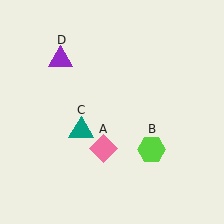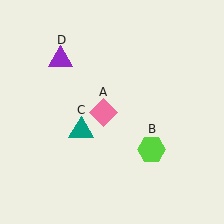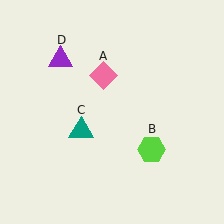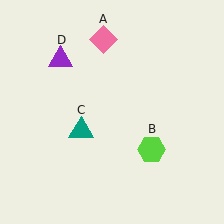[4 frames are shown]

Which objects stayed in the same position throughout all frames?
Lime hexagon (object B) and teal triangle (object C) and purple triangle (object D) remained stationary.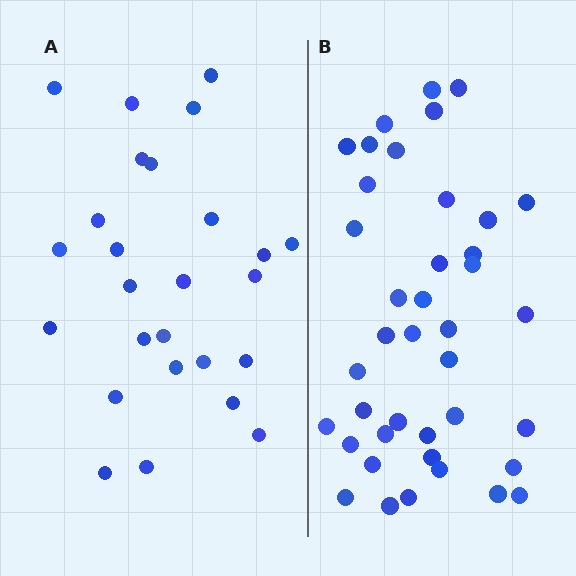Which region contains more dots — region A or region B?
Region B (the right region) has more dots.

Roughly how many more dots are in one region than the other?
Region B has approximately 15 more dots than region A.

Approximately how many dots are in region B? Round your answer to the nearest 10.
About 40 dots.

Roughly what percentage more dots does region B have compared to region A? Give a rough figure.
About 55% more.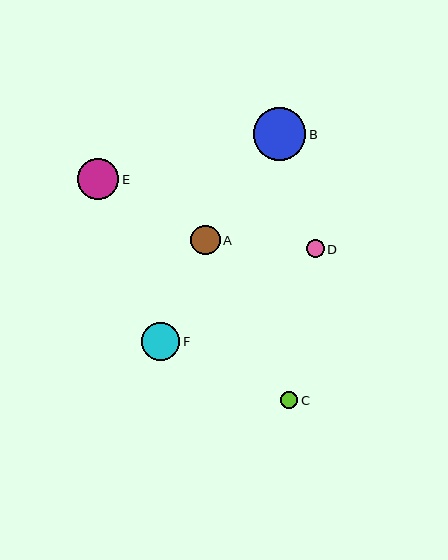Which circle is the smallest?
Circle C is the smallest with a size of approximately 17 pixels.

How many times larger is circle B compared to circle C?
Circle B is approximately 3.2 times the size of circle C.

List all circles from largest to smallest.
From largest to smallest: B, E, F, A, D, C.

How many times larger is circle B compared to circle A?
Circle B is approximately 1.8 times the size of circle A.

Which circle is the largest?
Circle B is the largest with a size of approximately 53 pixels.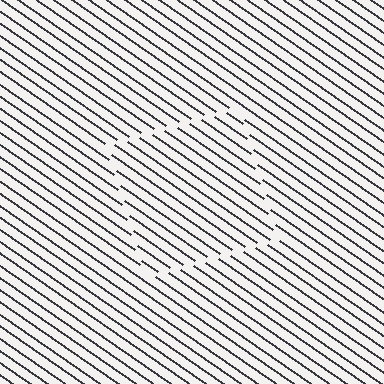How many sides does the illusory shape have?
4 sides — the line-ends trace a square.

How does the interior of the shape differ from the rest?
The interior of the shape contains the same grating, shifted by half a period — the contour is defined by the phase discontinuity where line-ends from the inner and outer gratings abut.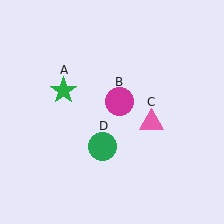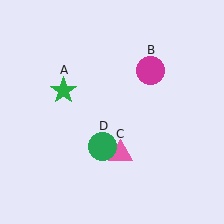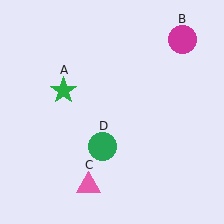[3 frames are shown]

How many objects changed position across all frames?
2 objects changed position: magenta circle (object B), pink triangle (object C).